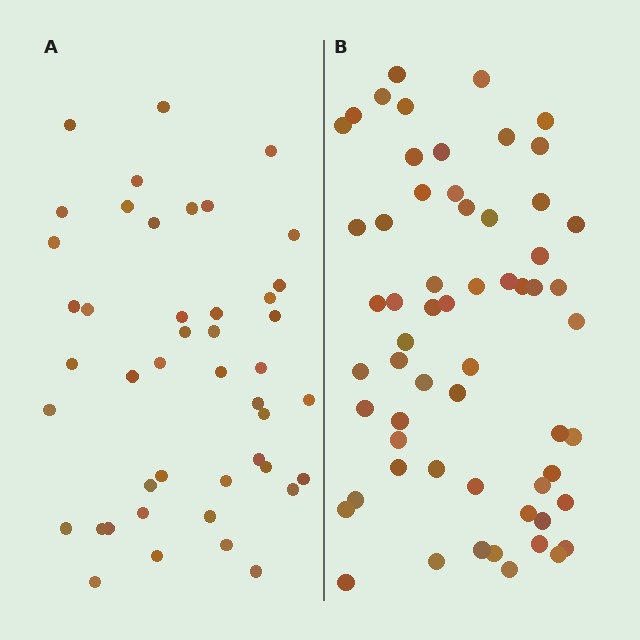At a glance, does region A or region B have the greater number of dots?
Region B (the right region) has more dots.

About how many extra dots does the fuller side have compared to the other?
Region B has approximately 15 more dots than region A.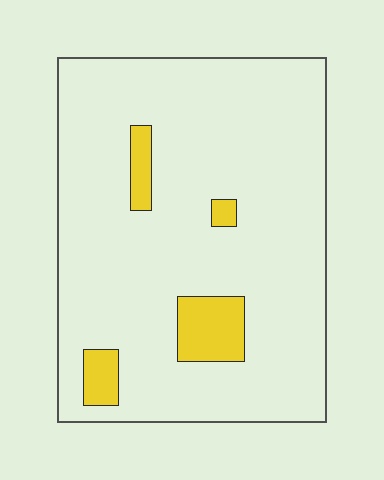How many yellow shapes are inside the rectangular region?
4.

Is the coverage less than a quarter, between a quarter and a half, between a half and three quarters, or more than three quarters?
Less than a quarter.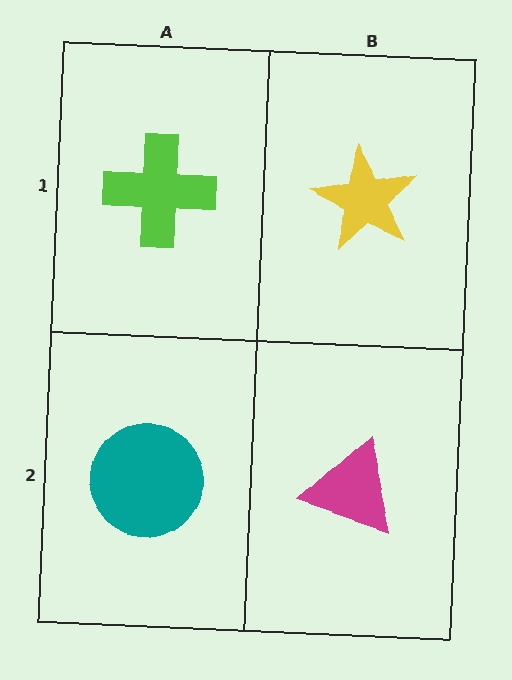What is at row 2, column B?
A magenta triangle.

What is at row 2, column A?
A teal circle.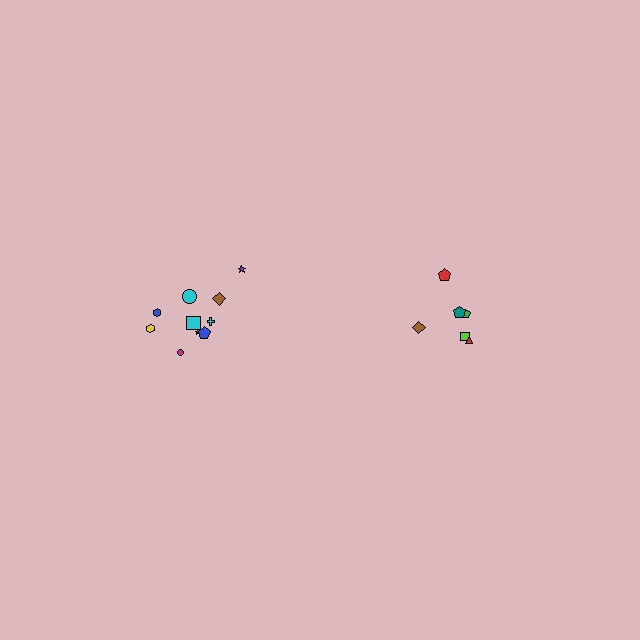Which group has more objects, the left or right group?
The left group.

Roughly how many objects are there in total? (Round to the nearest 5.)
Roughly 15 objects in total.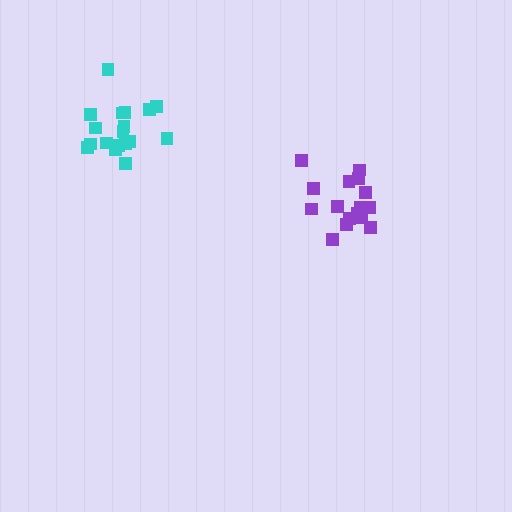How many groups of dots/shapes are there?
There are 2 groups.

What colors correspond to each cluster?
The clusters are colored: cyan, purple.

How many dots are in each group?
Group 1: 18 dots, Group 2: 16 dots (34 total).